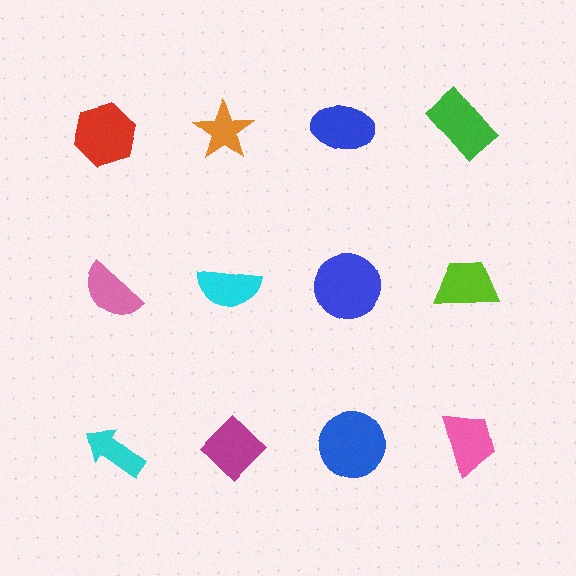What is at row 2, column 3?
A blue circle.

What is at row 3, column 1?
A cyan arrow.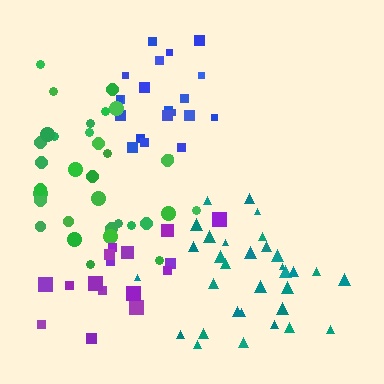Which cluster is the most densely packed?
Blue.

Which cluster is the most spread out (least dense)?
Purple.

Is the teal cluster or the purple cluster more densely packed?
Teal.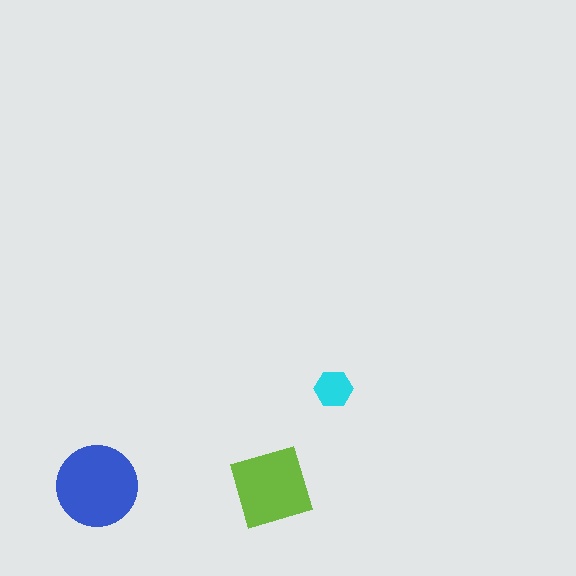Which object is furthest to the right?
The cyan hexagon is rightmost.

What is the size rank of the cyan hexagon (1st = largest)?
3rd.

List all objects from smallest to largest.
The cyan hexagon, the lime square, the blue circle.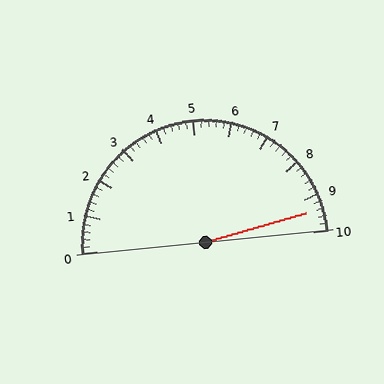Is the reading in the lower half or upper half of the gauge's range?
The reading is in the upper half of the range (0 to 10).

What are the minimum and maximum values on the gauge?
The gauge ranges from 0 to 10.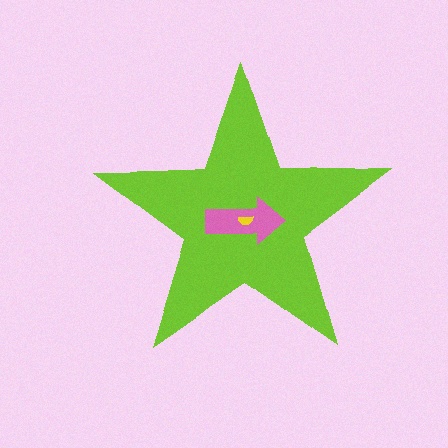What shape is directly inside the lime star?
The pink arrow.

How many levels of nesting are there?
3.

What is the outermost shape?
The lime star.